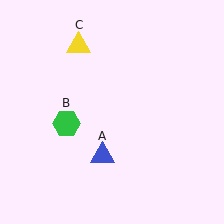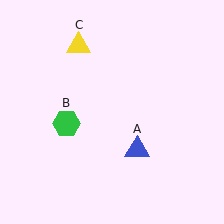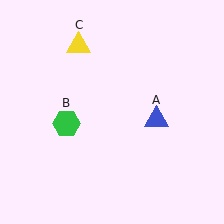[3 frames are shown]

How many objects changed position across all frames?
1 object changed position: blue triangle (object A).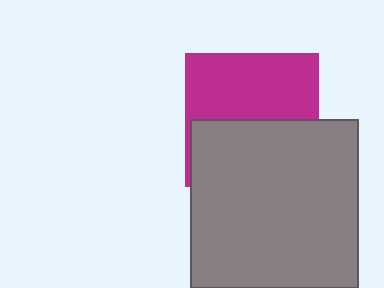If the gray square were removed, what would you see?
You would see the complete magenta square.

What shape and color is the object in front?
The object in front is a gray square.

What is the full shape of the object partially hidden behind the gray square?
The partially hidden object is a magenta square.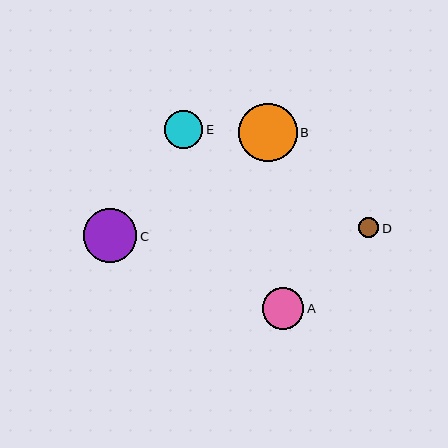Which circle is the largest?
Circle B is the largest with a size of approximately 59 pixels.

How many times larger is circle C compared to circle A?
Circle C is approximately 1.3 times the size of circle A.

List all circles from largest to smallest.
From largest to smallest: B, C, A, E, D.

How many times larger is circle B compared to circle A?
Circle B is approximately 1.4 times the size of circle A.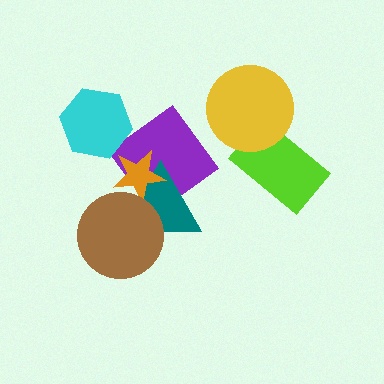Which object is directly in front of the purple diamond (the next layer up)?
The teal triangle is directly in front of the purple diamond.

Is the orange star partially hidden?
Yes, it is partially covered by another shape.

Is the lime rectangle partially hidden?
Yes, it is partially covered by another shape.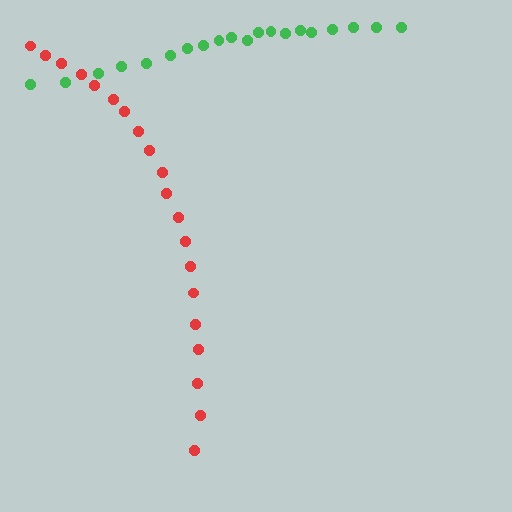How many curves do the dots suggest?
There are 2 distinct paths.